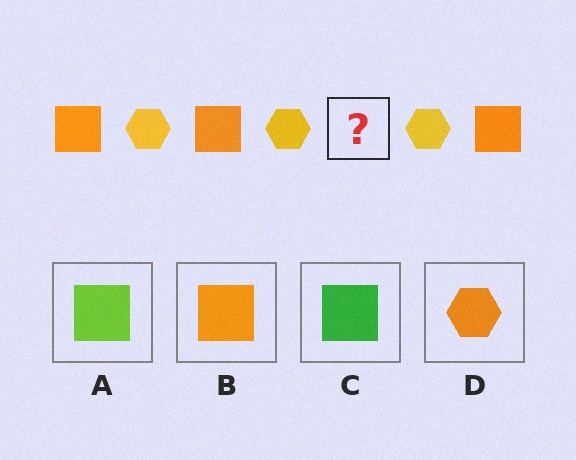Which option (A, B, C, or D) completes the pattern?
B.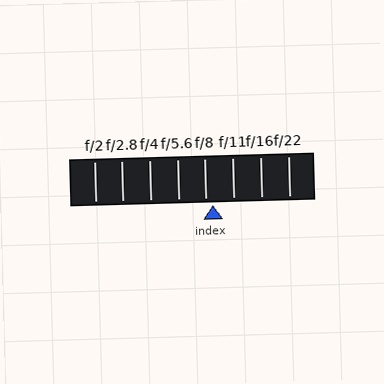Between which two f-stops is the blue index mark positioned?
The index mark is between f/8 and f/11.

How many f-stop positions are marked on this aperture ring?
There are 8 f-stop positions marked.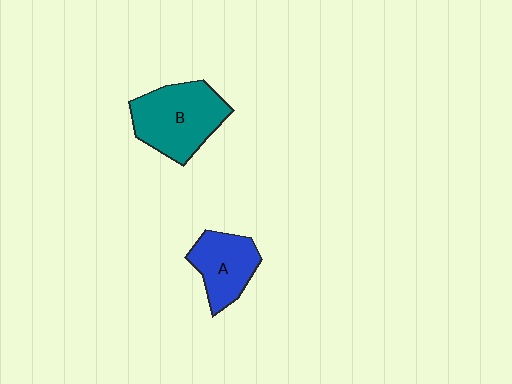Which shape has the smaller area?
Shape A (blue).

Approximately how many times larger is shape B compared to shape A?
Approximately 1.4 times.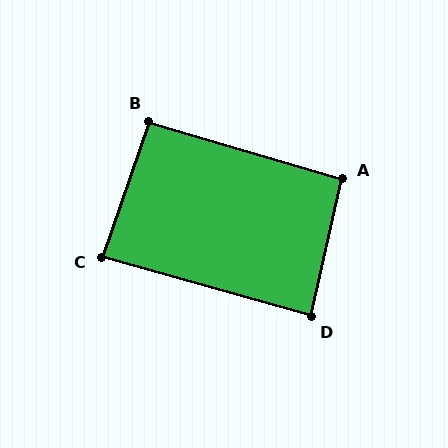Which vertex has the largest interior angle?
A, at approximately 93 degrees.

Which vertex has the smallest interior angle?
C, at approximately 87 degrees.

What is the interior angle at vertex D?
Approximately 87 degrees (approximately right).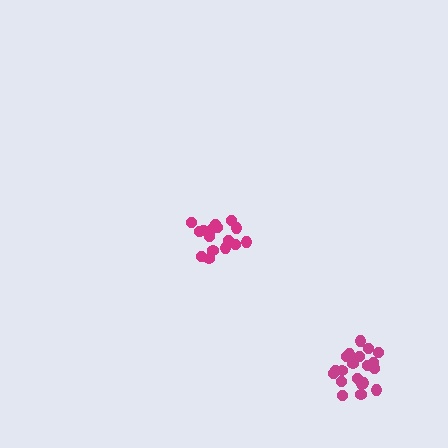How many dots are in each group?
Group 1: 16 dots, Group 2: 21 dots (37 total).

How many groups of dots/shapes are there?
There are 2 groups.